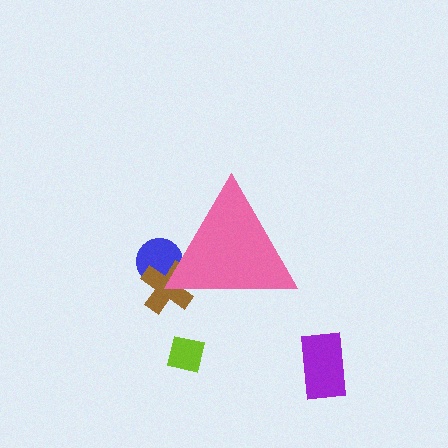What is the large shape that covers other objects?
A pink triangle.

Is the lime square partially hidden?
No, the lime square is fully visible.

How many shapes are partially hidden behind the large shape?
2 shapes are partially hidden.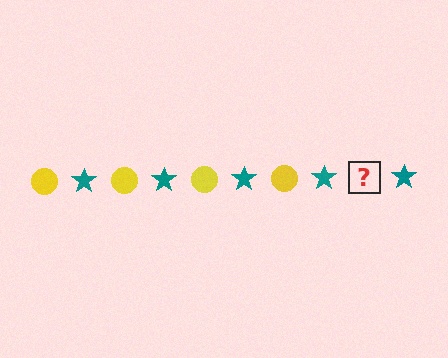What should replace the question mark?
The question mark should be replaced with a yellow circle.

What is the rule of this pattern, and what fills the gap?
The rule is that the pattern alternates between yellow circle and teal star. The gap should be filled with a yellow circle.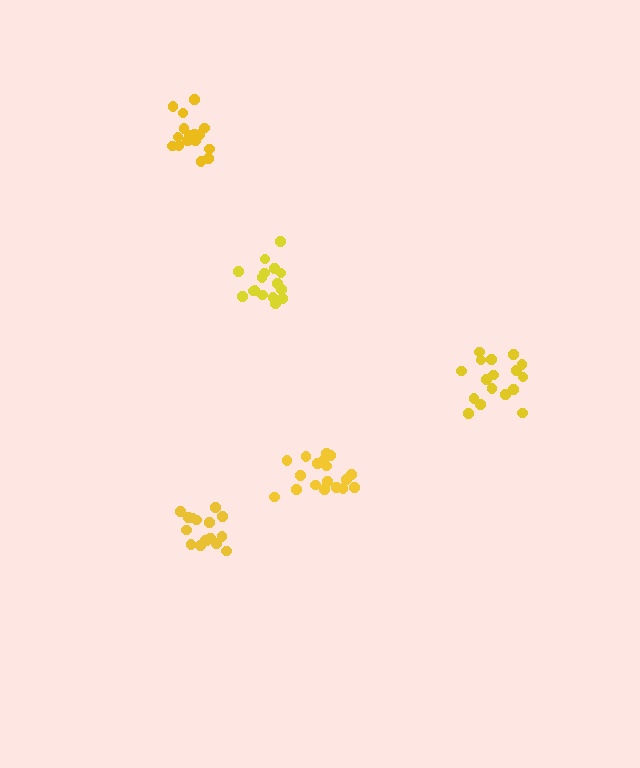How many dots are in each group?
Group 1: 16 dots, Group 2: 17 dots, Group 3: 17 dots, Group 4: 18 dots, Group 5: 18 dots (86 total).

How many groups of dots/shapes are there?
There are 5 groups.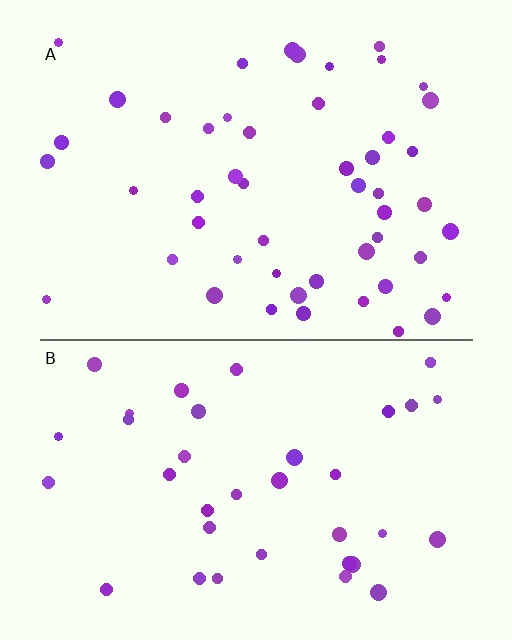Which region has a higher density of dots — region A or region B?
A (the top).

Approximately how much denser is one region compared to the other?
Approximately 1.3× — region A over region B.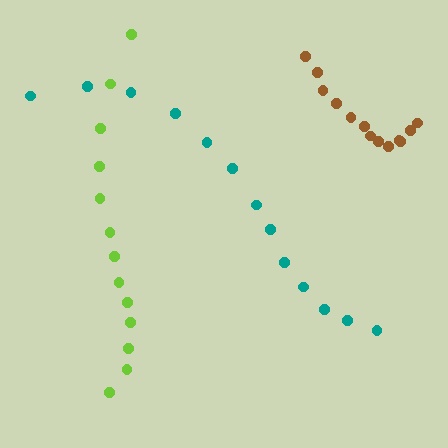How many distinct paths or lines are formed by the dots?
There are 3 distinct paths.